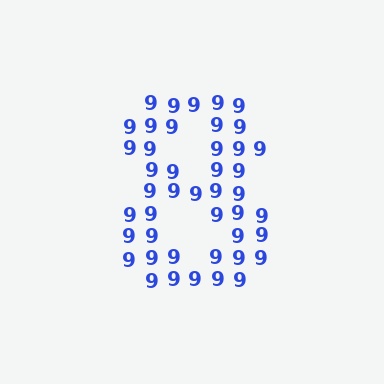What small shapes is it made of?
It is made of small digit 9's.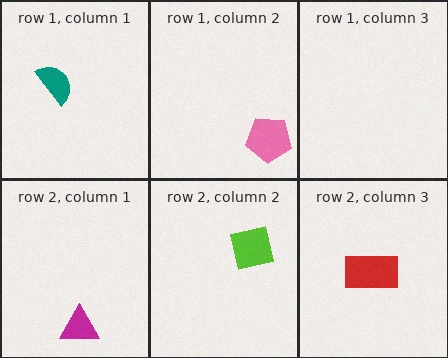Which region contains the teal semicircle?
The row 1, column 1 region.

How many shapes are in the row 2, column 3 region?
1.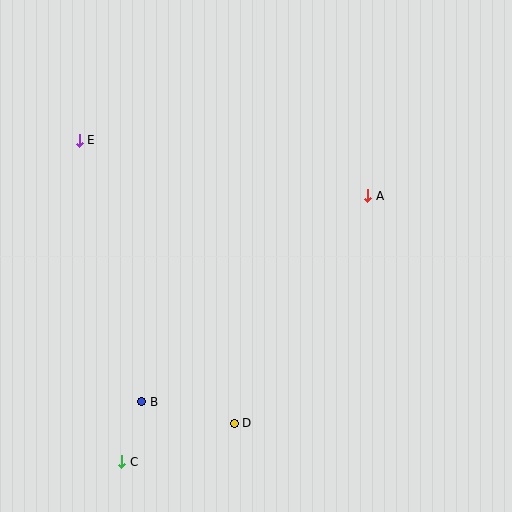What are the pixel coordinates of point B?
Point B is at (142, 402).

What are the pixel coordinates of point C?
Point C is at (122, 462).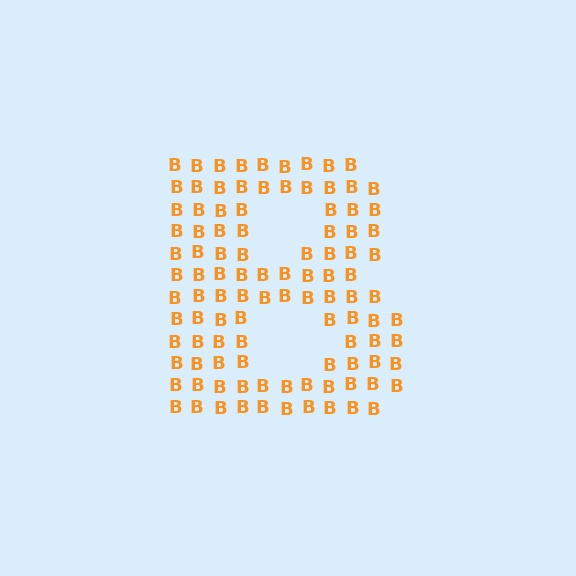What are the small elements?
The small elements are letter B's.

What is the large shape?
The large shape is the letter B.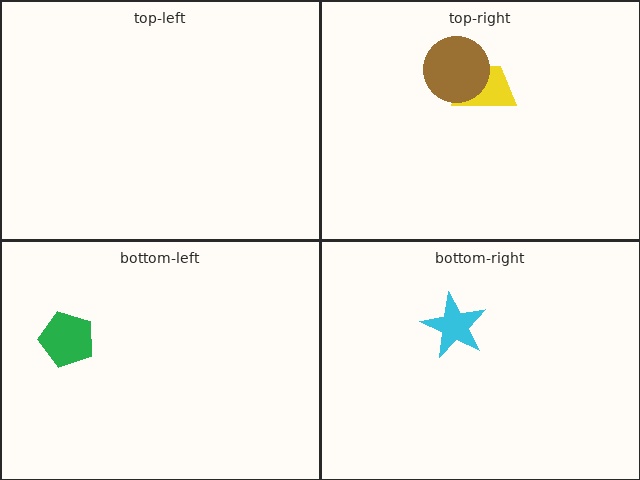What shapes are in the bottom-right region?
The cyan star.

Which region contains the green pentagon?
The bottom-left region.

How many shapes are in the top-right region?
2.